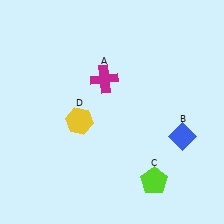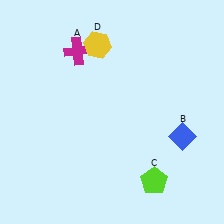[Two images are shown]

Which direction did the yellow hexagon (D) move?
The yellow hexagon (D) moved up.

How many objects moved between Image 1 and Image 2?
2 objects moved between the two images.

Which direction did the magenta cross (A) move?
The magenta cross (A) moved up.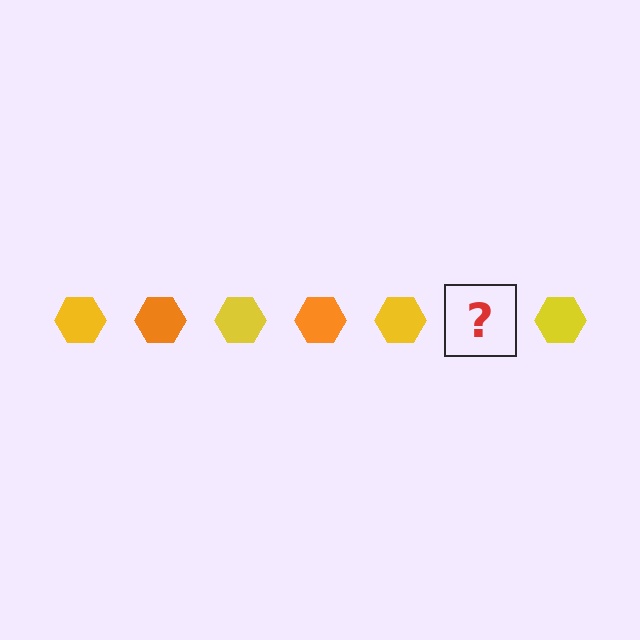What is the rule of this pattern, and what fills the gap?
The rule is that the pattern cycles through yellow, orange hexagons. The gap should be filled with an orange hexagon.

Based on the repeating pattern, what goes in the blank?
The blank should be an orange hexagon.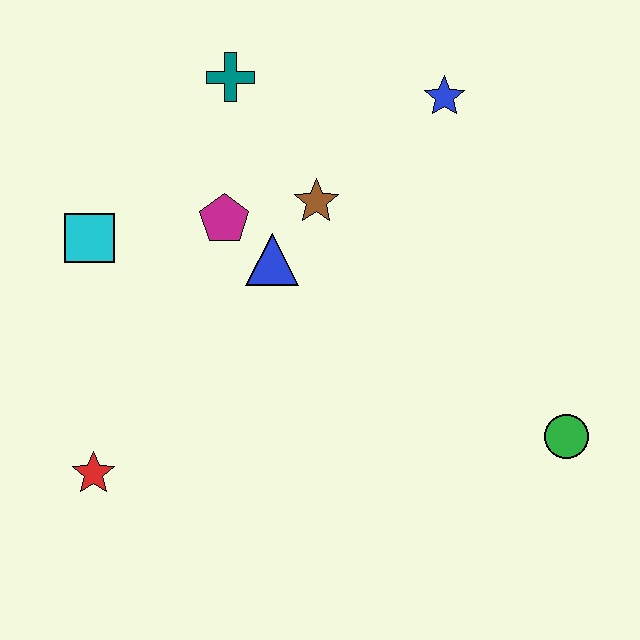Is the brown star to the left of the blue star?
Yes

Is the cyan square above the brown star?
No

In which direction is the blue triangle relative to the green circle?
The blue triangle is to the left of the green circle.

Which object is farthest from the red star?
The blue star is farthest from the red star.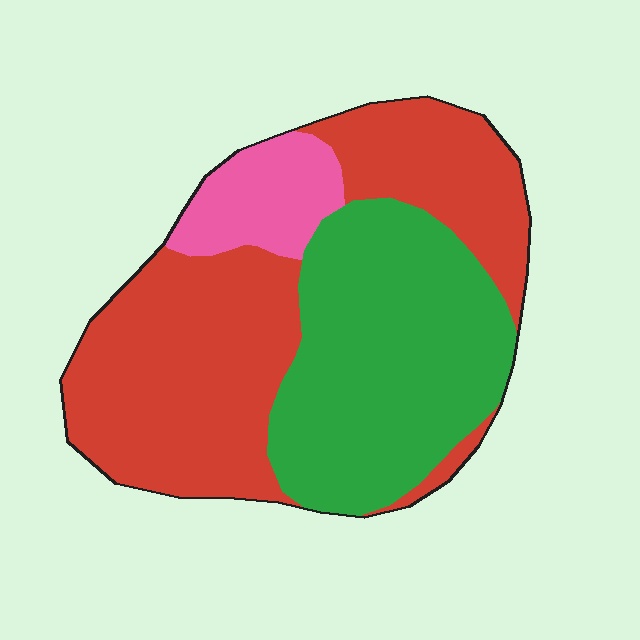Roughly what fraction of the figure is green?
Green covers about 40% of the figure.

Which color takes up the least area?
Pink, at roughly 10%.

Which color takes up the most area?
Red, at roughly 50%.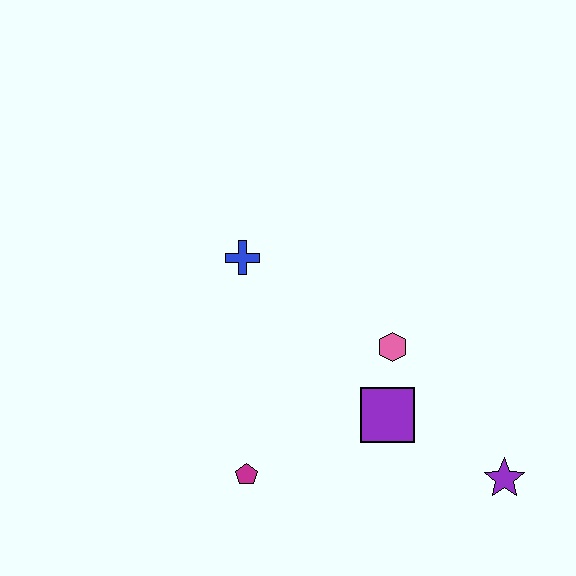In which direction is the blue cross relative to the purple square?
The blue cross is above the purple square.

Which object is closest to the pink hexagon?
The purple square is closest to the pink hexagon.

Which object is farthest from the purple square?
The blue cross is farthest from the purple square.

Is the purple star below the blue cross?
Yes